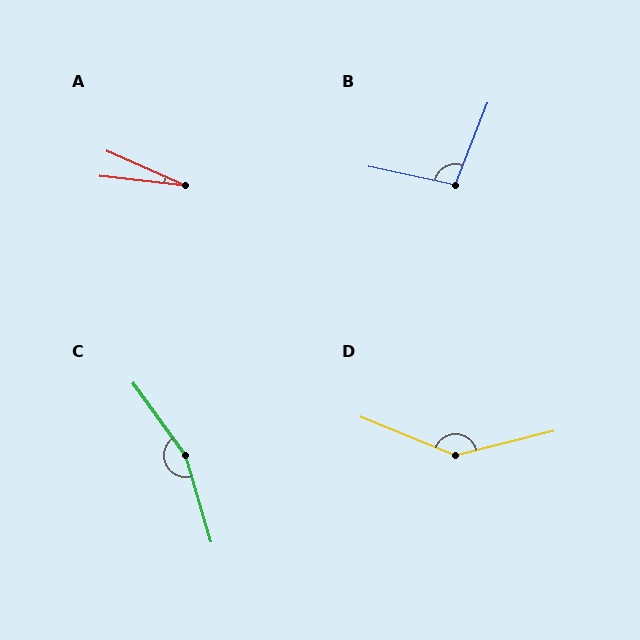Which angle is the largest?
C, at approximately 161 degrees.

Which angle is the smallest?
A, at approximately 18 degrees.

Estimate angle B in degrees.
Approximately 99 degrees.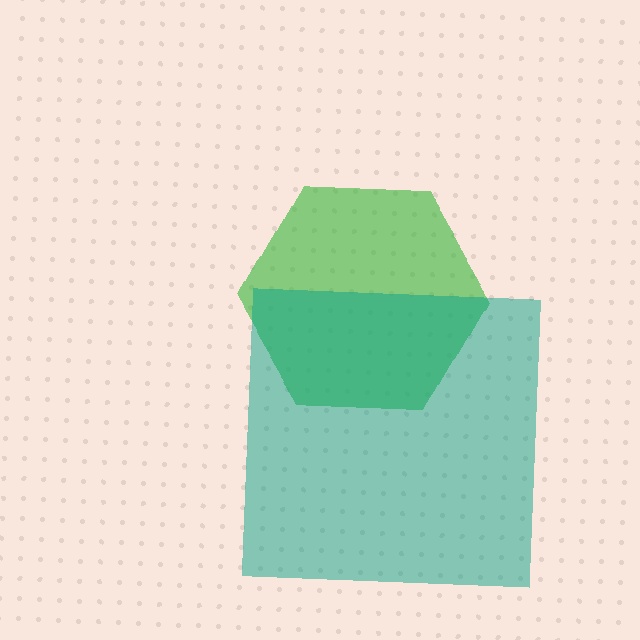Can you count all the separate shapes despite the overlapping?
Yes, there are 2 separate shapes.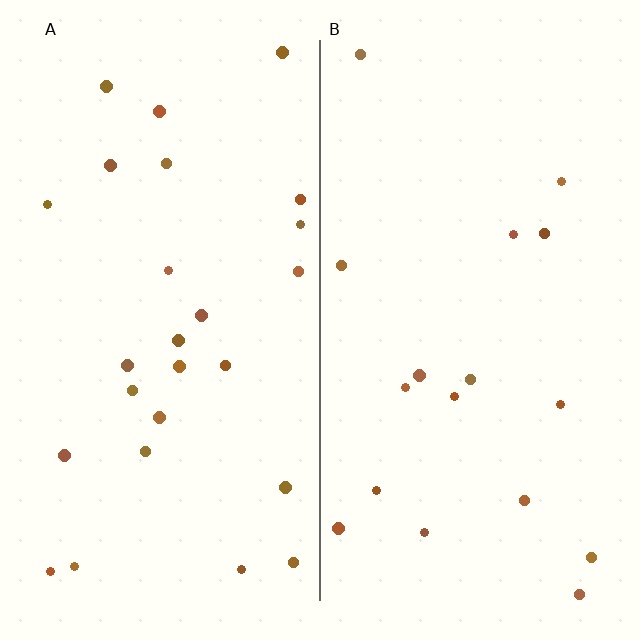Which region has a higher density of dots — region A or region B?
A (the left).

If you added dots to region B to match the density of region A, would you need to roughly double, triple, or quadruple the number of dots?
Approximately double.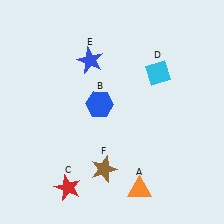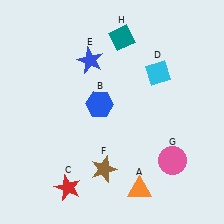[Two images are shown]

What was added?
A pink circle (G), a teal diamond (H) were added in Image 2.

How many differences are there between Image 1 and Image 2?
There are 2 differences between the two images.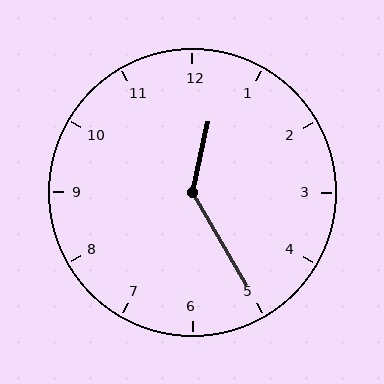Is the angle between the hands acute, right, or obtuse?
It is obtuse.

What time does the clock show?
12:25.